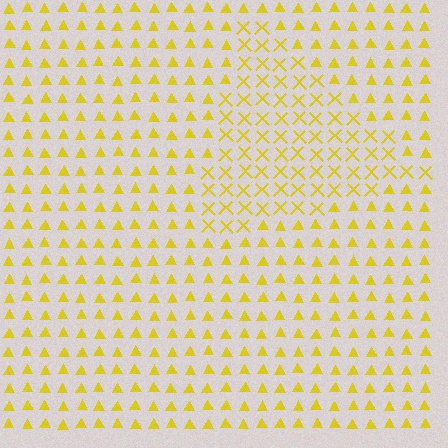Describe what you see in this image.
The image is filled with small yellow elements arranged in a uniform grid. A triangle-shaped region contains X marks, while the surrounding area contains triangles. The boundary is defined purely by the change in element shape.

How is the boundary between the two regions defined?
The boundary is defined by a change in element shape: X marks inside vs. triangles outside. All elements share the same color and spacing.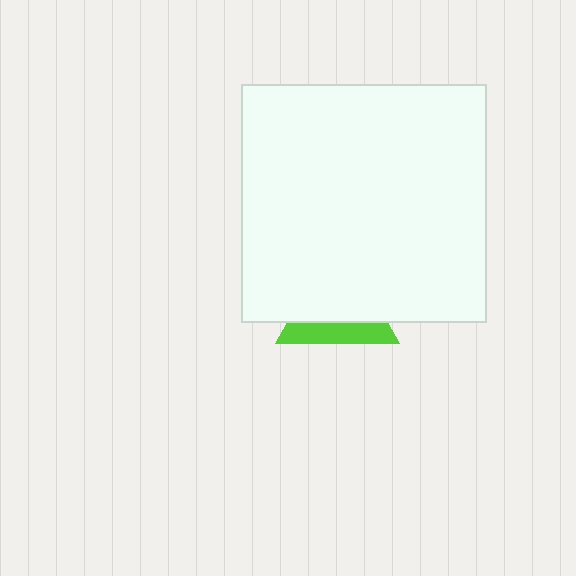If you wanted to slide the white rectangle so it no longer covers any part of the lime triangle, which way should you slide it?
Slide it up — that is the most direct way to separate the two shapes.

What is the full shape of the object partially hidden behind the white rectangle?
The partially hidden object is a lime triangle.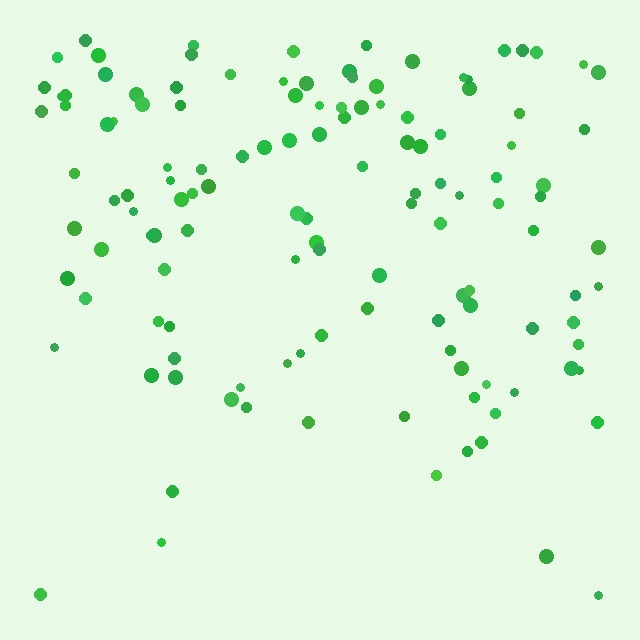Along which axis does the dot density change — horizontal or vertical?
Vertical.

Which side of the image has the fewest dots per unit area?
The bottom.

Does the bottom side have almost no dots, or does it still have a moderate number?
Still a moderate number, just noticeably fewer than the top.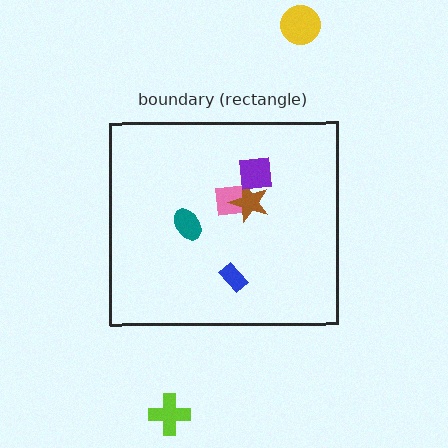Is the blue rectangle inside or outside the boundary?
Inside.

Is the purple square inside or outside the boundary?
Inside.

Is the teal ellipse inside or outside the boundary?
Inside.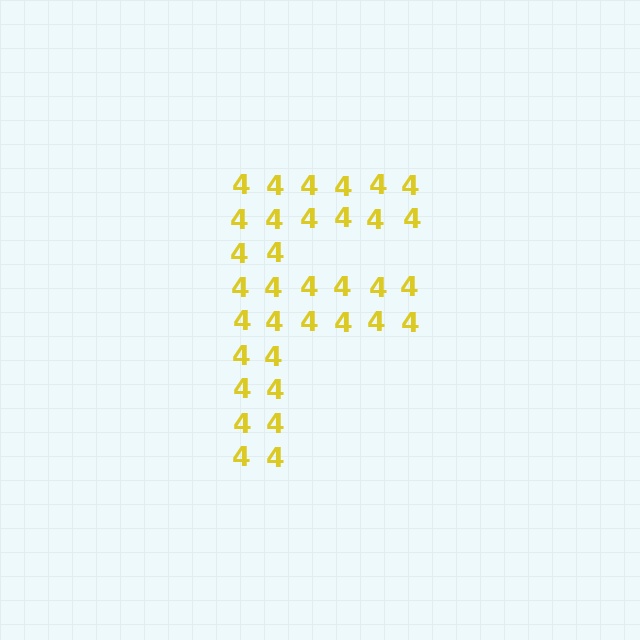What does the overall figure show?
The overall figure shows the letter F.